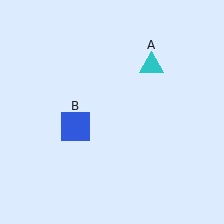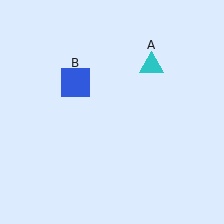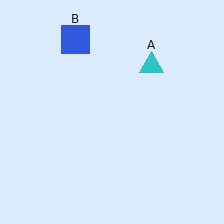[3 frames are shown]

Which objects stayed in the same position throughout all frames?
Cyan triangle (object A) remained stationary.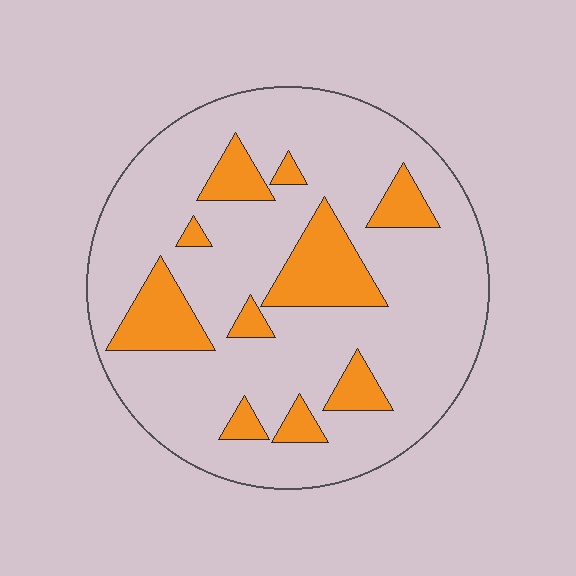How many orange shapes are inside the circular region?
10.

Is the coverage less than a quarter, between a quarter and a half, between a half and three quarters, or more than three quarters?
Less than a quarter.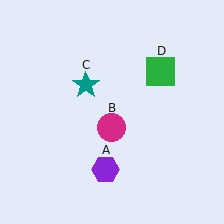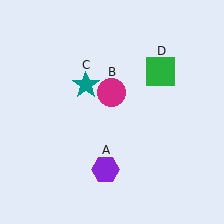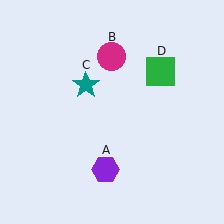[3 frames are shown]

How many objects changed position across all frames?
1 object changed position: magenta circle (object B).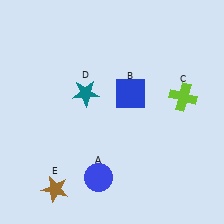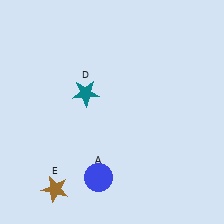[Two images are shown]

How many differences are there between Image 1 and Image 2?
There are 2 differences between the two images.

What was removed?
The lime cross (C), the blue square (B) were removed in Image 2.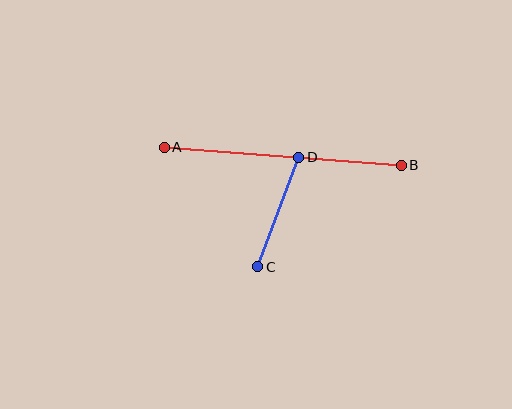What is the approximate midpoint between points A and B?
The midpoint is at approximately (283, 156) pixels.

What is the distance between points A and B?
The distance is approximately 238 pixels.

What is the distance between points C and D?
The distance is approximately 117 pixels.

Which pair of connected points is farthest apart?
Points A and B are farthest apart.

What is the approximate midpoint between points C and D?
The midpoint is at approximately (278, 212) pixels.